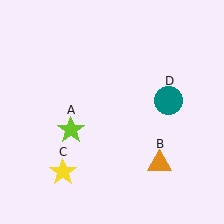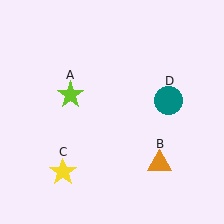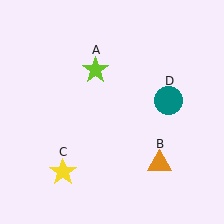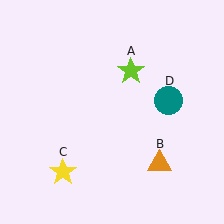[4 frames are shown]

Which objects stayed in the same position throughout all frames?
Orange triangle (object B) and yellow star (object C) and teal circle (object D) remained stationary.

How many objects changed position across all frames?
1 object changed position: lime star (object A).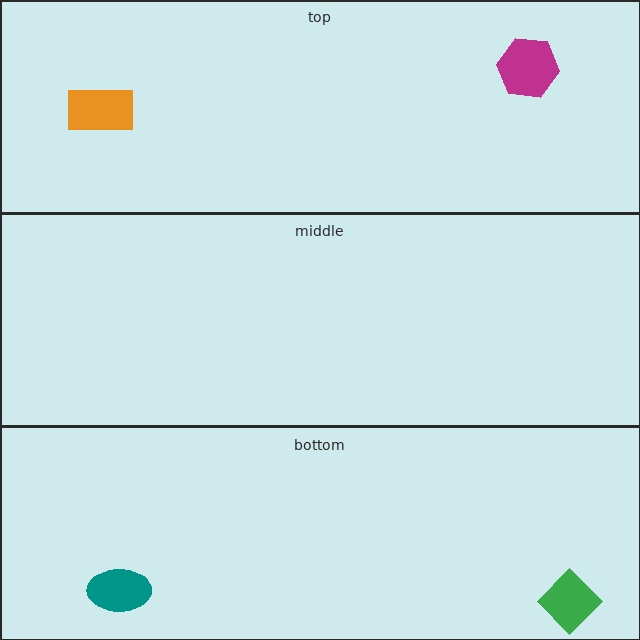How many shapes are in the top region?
2.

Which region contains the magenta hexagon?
The top region.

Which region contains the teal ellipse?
The bottom region.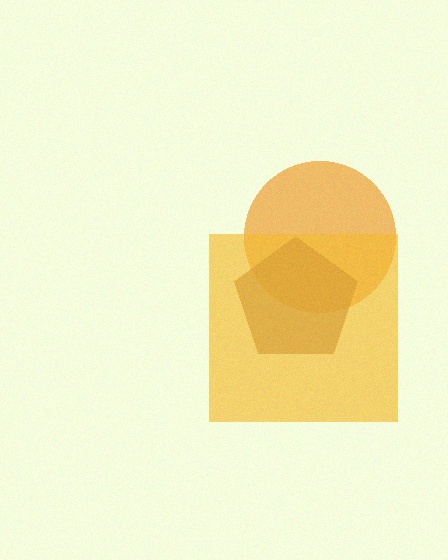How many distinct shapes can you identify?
There are 3 distinct shapes: an orange circle, a brown pentagon, a yellow square.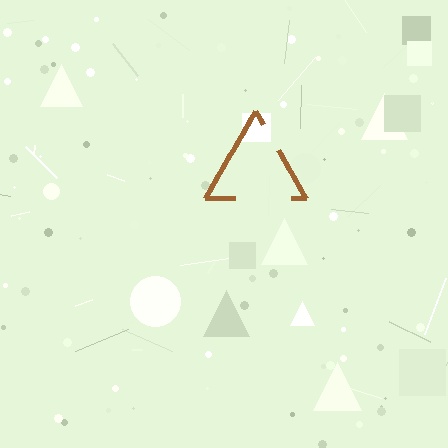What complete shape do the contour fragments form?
The contour fragments form a triangle.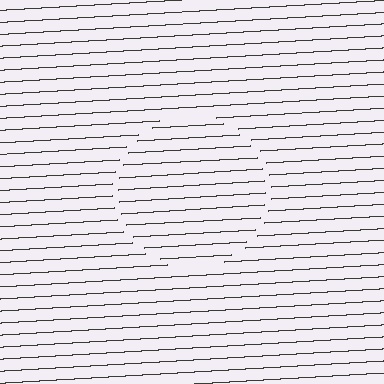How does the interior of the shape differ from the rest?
The interior of the shape contains the same grating, shifted by half a period — the contour is defined by the phase discontinuity where line-ends from the inner and outer gratings abut.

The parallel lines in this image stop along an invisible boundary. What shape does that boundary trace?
An illusory circle. The interior of the shape contains the same grating, shifted by half a period — the contour is defined by the phase discontinuity where line-ends from the inner and outer gratings abut.